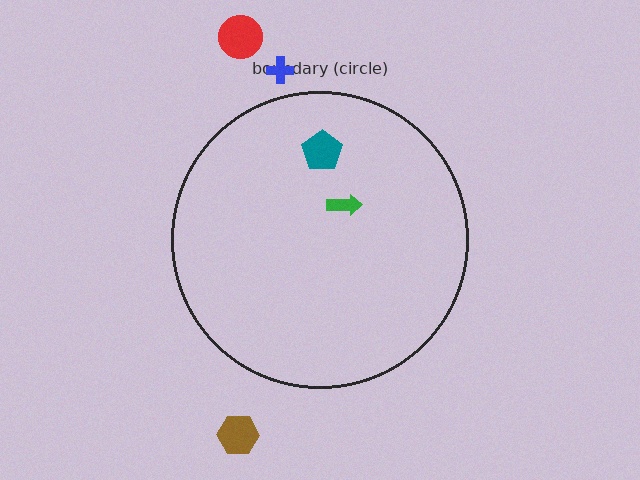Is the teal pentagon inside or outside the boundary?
Inside.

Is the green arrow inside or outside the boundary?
Inside.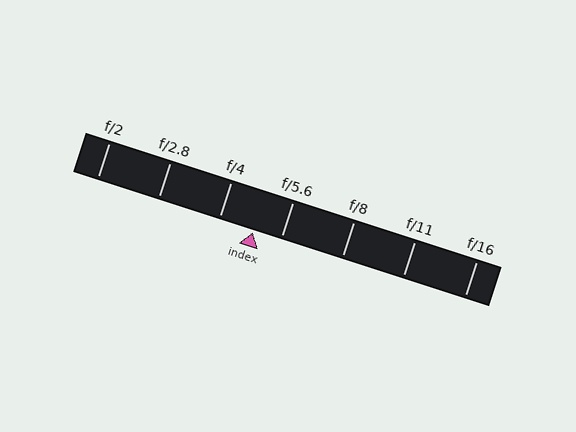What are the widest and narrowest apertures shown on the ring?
The widest aperture shown is f/2 and the narrowest is f/16.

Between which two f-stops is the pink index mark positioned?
The index mark is between f/4 and f/5.6.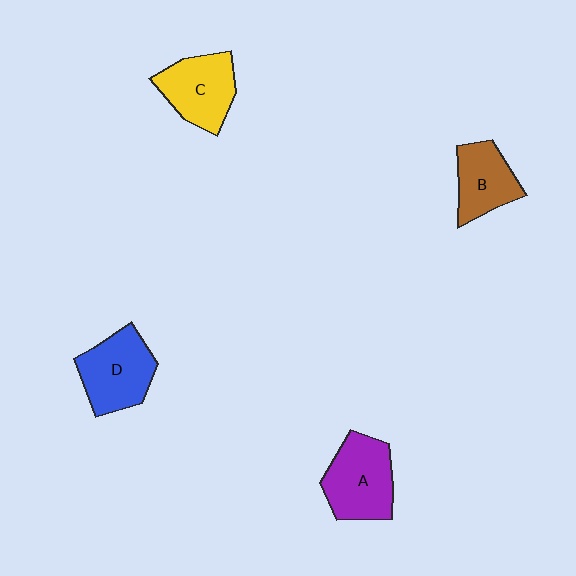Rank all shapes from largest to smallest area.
From largest to smallest: A (purple), D (blue), C (yellow), B (brown).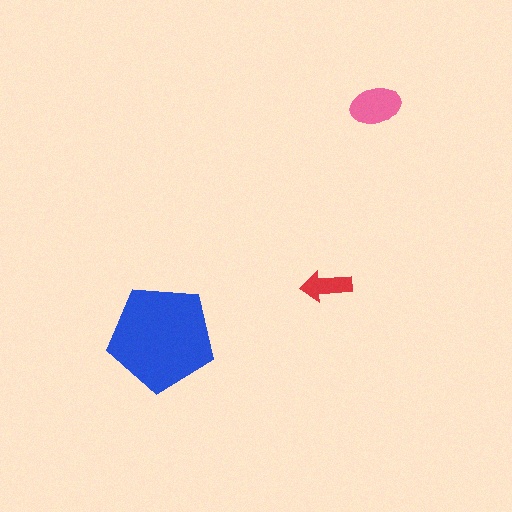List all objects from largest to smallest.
The blue pentagon, the pink ellipse, the red arrow.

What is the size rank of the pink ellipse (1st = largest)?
2nd.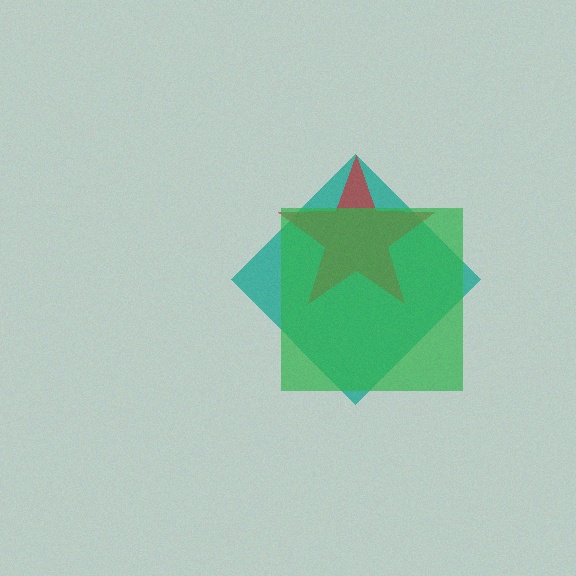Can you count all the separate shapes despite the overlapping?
Yes, there are 3 separate shapes.